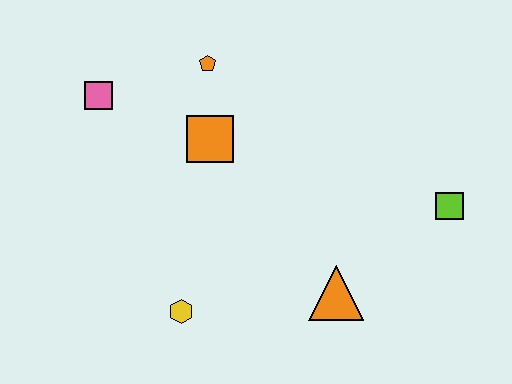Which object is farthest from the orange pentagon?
The lime square is farthest from the orange pentagon.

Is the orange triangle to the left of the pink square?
No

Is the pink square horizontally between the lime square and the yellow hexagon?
No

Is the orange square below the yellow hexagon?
No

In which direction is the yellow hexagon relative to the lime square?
The yellow hexagon is to the left of the lime square.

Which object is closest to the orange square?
The orange pentagon is closest to the orange square.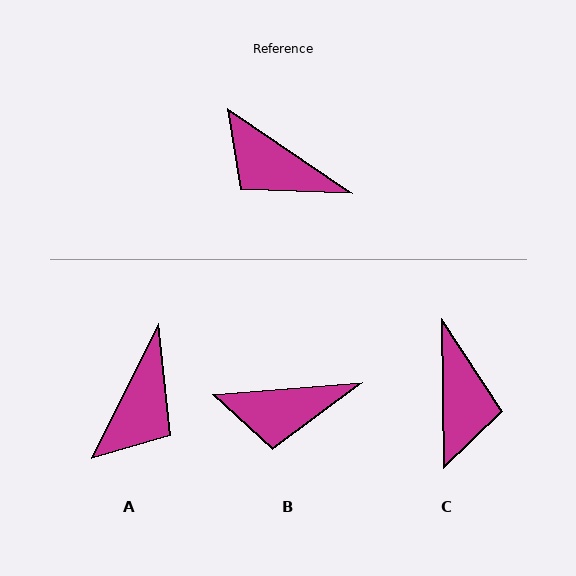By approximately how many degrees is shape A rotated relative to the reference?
Approximately 98 degrees counter-clockwise.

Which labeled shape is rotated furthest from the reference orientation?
C, about 125 degrees away.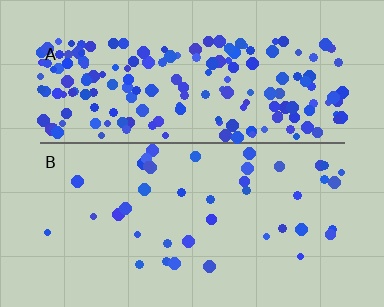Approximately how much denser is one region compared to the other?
Approximately 4.5× — region A over region B.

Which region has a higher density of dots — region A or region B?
A (the top).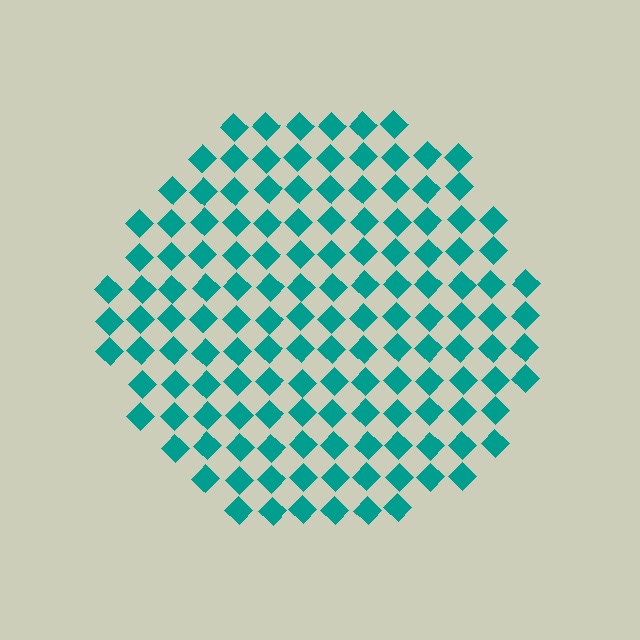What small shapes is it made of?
It is made of small diamonds.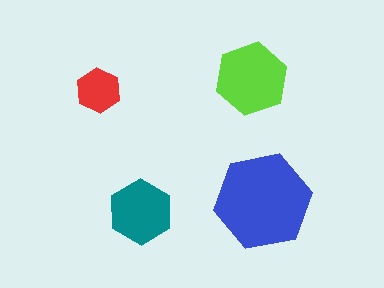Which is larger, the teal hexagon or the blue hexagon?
The blue one.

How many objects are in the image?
There are 4 objects in the image.